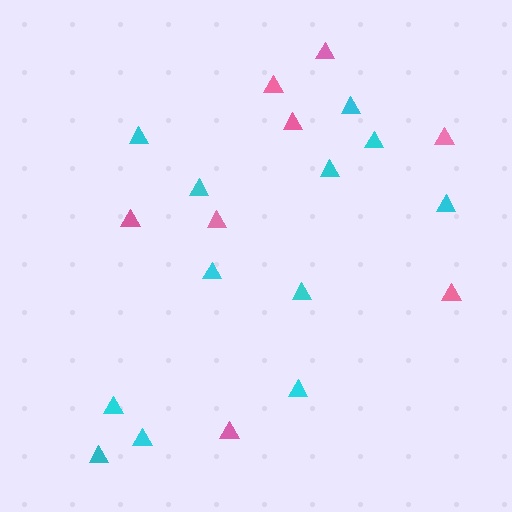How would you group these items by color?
There are 2 groups: one group of cyan triangles (12) and one group of pink triangles (8).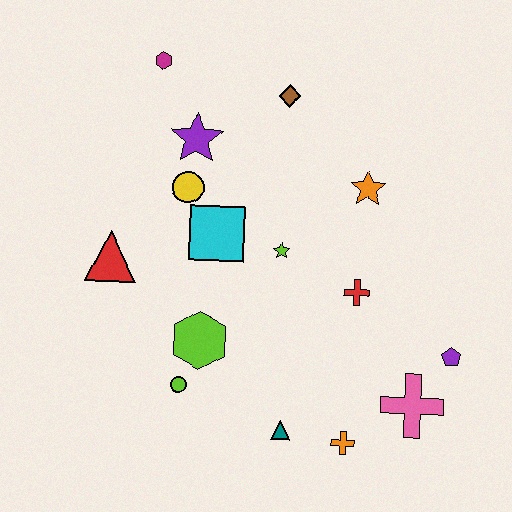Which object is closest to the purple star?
The yellow circle is closest to the purple star.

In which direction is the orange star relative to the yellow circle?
The orange star is to the right of the yellow circle.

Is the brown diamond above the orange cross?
Yes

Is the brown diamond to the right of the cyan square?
Yes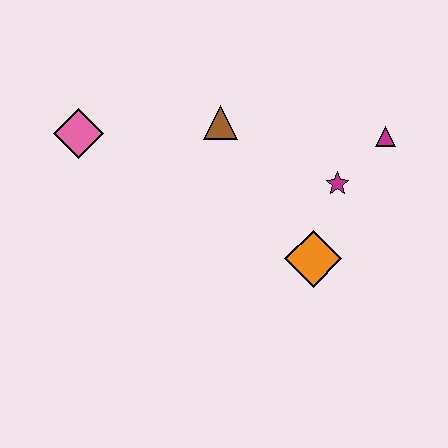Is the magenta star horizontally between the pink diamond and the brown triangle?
No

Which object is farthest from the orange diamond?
The pink diamond is farthest from the orange diamond.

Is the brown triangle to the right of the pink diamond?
Yes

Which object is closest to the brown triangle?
The magenta star is closest to the brown triangle.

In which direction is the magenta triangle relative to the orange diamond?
The magenta triangle is above the orange diamond.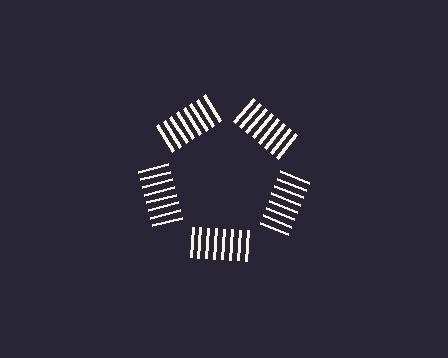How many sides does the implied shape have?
5 sides — the line-ends trace a pentagon.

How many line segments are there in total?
40 — 8 along each of the 5 edges.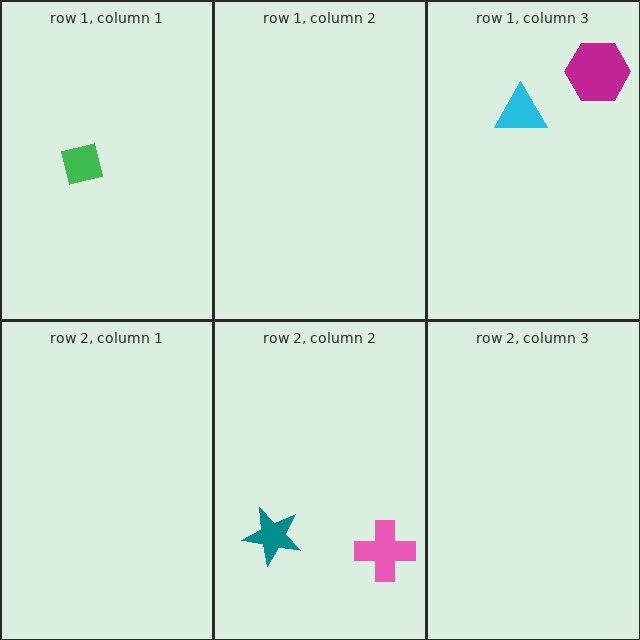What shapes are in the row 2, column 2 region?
The teal star, the pink cross.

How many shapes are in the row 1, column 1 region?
1.